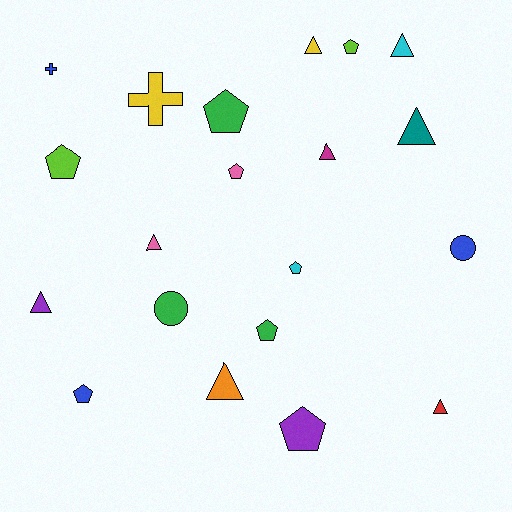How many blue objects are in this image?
There are 3 blue objects.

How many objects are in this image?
There are 20 objects.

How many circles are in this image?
There are 2 circles.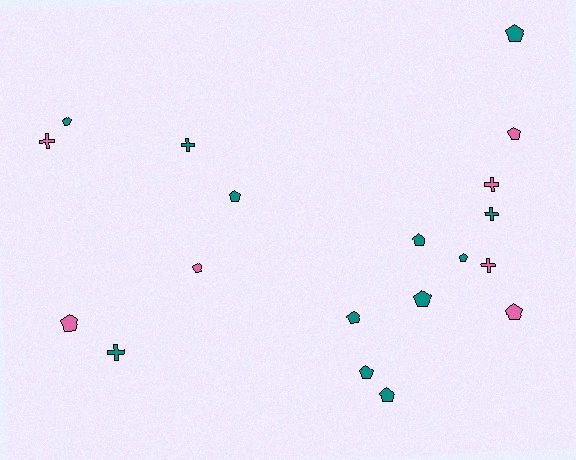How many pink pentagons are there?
There are 4 pink pentagons.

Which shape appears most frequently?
Pentagon, with 13 objects.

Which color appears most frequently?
Teal, with 12 objects.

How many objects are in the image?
There are 19 objects.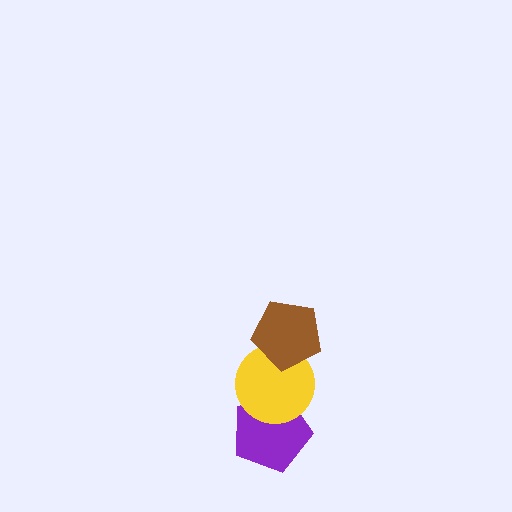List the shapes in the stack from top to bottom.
From top to bottom: the brown pentagon, the yellow circle, the purple pentagon.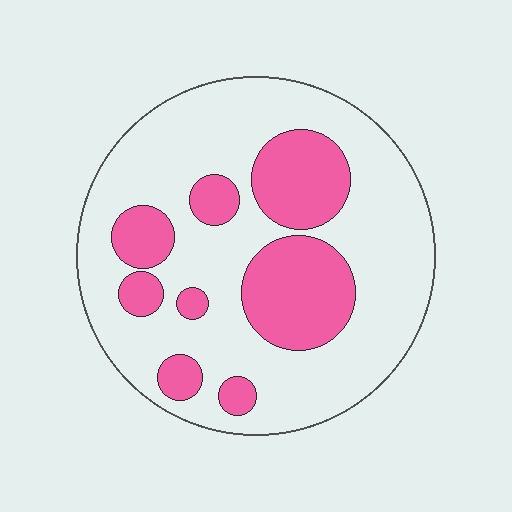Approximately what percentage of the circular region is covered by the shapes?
Approximately 30%.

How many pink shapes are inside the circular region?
8.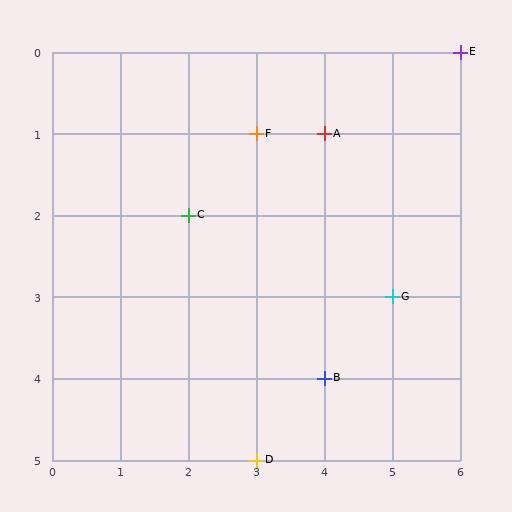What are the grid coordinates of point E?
Point E is at grid coordinates (6, 0).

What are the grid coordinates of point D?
Point D is at grid coordinates (3, 5).